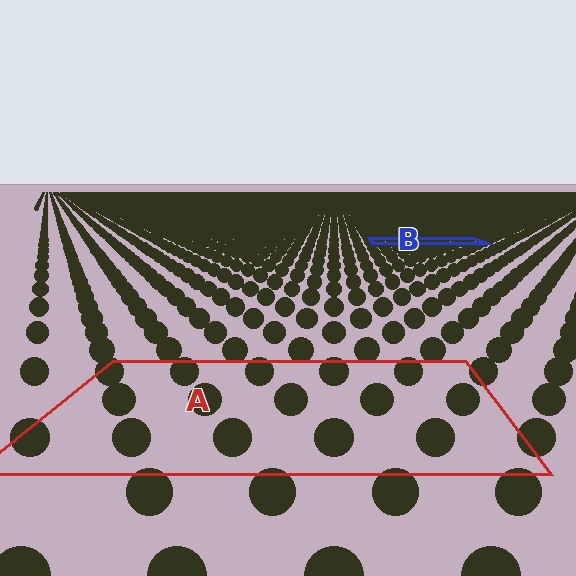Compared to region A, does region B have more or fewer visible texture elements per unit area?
Region B has more texture elements per unit area — they are packed more densely because it is farther away.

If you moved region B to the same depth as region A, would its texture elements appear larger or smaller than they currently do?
They would appear larger. At a closer depth, the same texture elements are projected at a bigger on-screen size.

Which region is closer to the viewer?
Region A is closer. The texture elements there are larger and more spread out.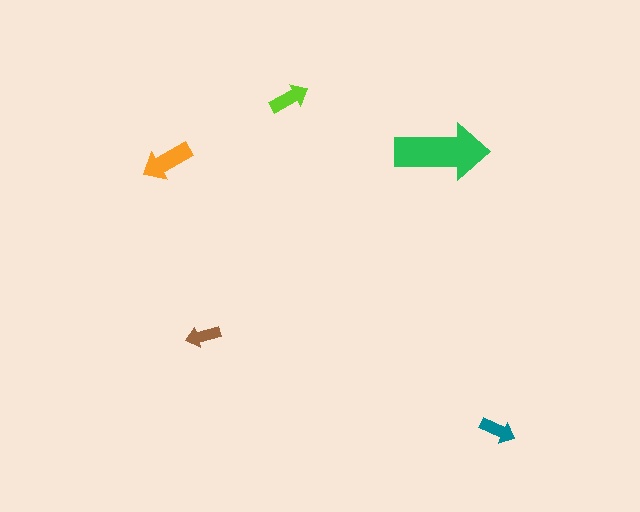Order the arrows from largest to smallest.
the green one, the orange one, the lime one, the teal one, the brown one.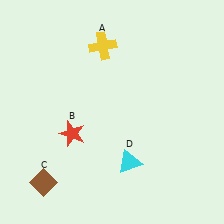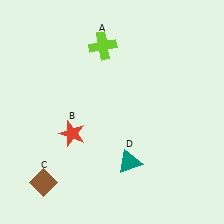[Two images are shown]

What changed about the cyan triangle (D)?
In Image 1, D is cyan. In Image 2, it changed to teal.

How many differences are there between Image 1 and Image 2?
There are 2 differences between the two images.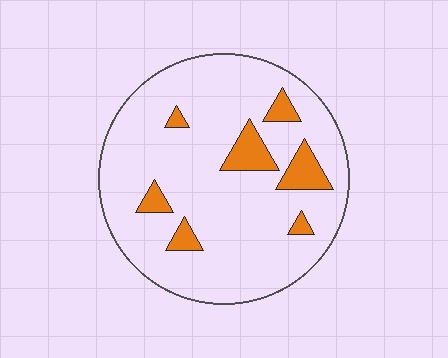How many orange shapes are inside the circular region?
7.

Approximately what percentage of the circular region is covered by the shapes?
Approximately 10%.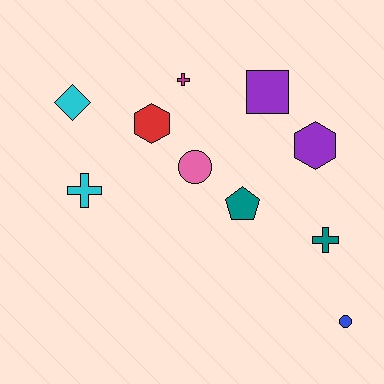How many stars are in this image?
There are no stars.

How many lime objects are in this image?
There are no lime objects.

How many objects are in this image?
There are 10 objects.